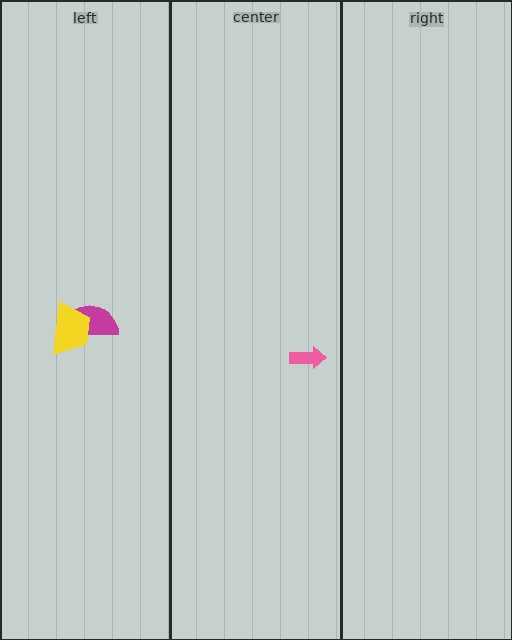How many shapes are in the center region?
1.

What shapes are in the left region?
The magenta semicircle, the yellow trapezoid.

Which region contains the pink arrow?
The center region.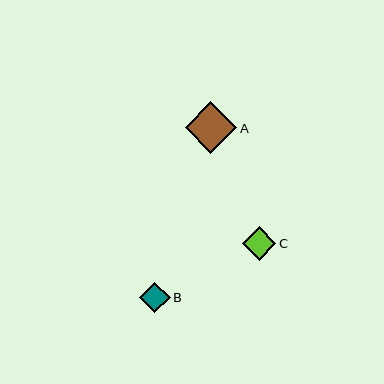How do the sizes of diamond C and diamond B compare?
Diamond C and diamond B are approximately the same size.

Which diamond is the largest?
Diamond A is the largest with a size of approximately 52 pixels.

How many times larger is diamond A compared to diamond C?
Diamond A is approximately 1.6 times the size of diamond C.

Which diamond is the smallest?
Diamond B is the smallest with a size of approximately 30 pixels.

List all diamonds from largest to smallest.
From largest to smallest: A, C, B.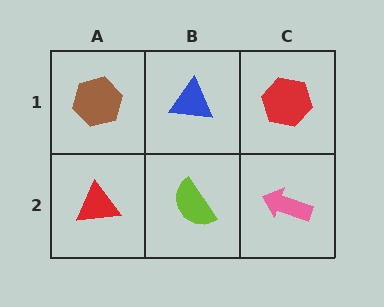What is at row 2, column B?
A lime semicircle.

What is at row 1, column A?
A brown hexagon.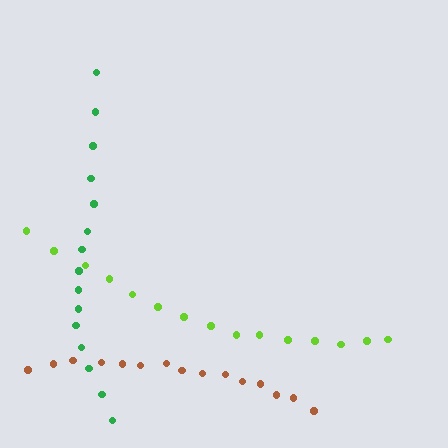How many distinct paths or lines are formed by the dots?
There are 3 distinct paths.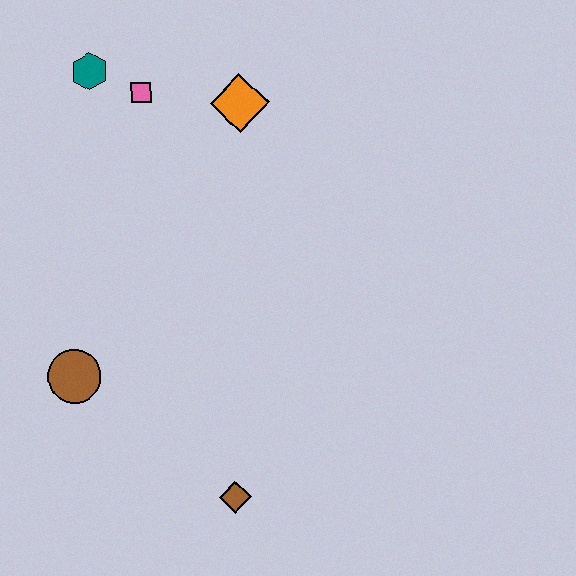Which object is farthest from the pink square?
The brown diamond is farthest from the pink square.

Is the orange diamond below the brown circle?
No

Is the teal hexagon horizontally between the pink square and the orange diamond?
No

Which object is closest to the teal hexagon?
The pink square is closest to the teal hexagon.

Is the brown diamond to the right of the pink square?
Yes